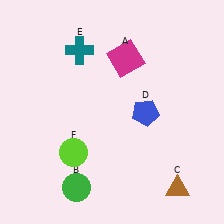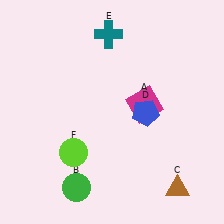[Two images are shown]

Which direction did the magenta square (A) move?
The magenta square (A) moved down.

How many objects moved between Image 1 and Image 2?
2 objects moved between the two images.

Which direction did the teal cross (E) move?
The teal cross (E) moved right.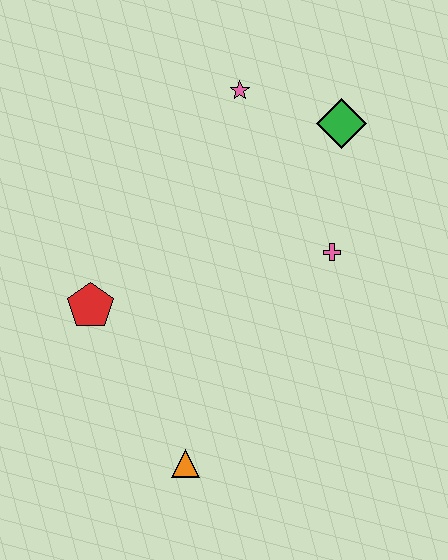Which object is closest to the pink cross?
The green diamond is closest to the pink cross.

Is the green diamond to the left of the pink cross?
No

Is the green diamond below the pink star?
Yes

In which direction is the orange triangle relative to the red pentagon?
The orange triangle is below the red pentagon.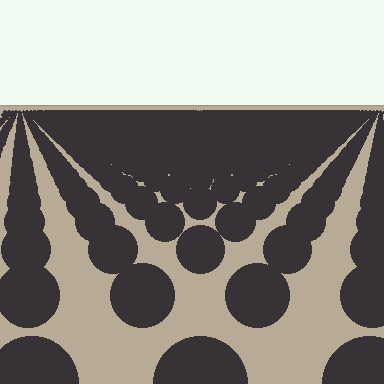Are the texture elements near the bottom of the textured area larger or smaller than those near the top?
Larger. Near the bottom, elements are closer to the viewer and appear at a bigger on-screen size.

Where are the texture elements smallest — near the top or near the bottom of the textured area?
Near the top.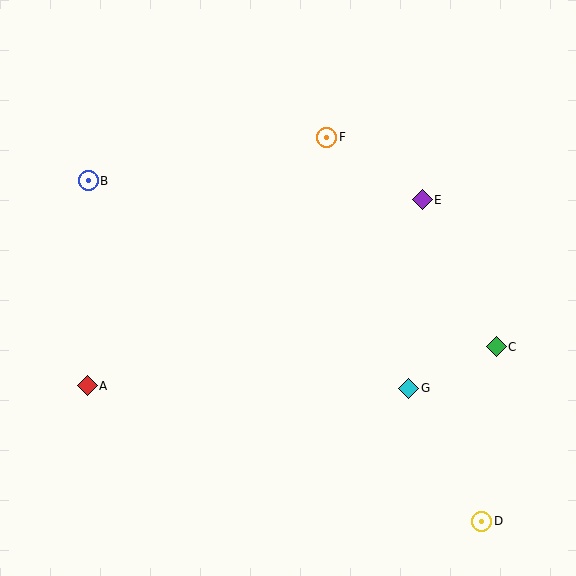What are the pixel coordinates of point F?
Point F is at (327, 137).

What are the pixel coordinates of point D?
Point D is at (482, 521).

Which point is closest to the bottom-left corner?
Point A is closest to the bottom-left corner.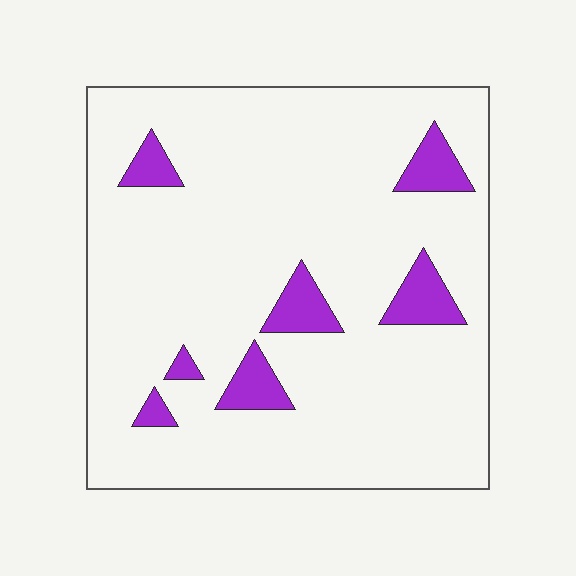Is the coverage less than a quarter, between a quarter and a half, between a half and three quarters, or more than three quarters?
Less than a quarter.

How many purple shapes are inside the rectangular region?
7.